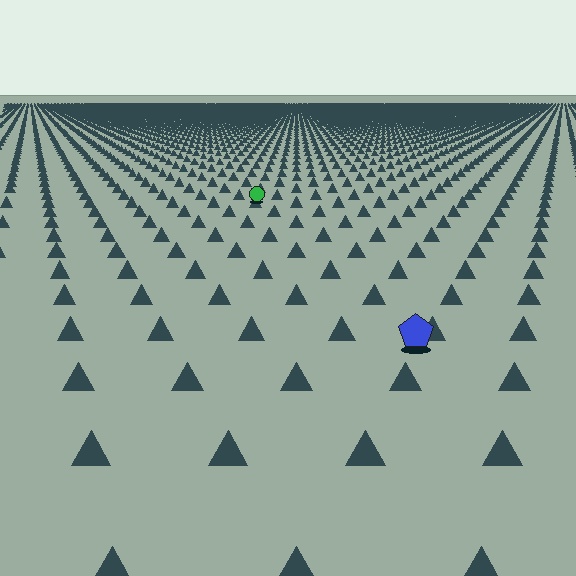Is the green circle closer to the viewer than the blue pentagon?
No. The blue pentagon is closer — you can tell from the texture gradient: the ground texture is coarser near it.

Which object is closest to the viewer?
The blue pentagon is closest. The texture marks near it are larger and more spread out.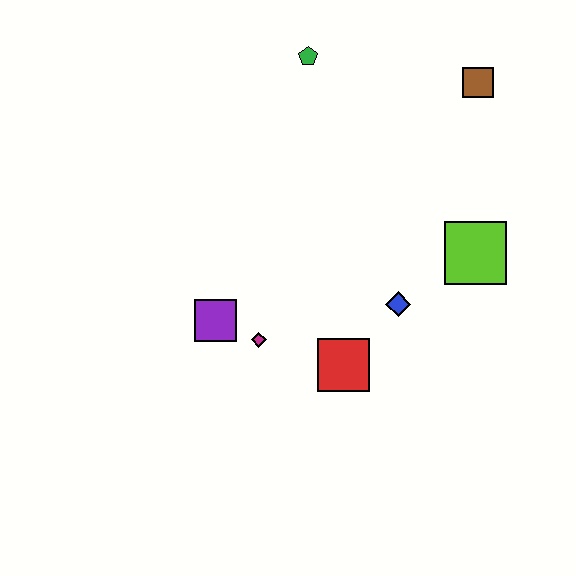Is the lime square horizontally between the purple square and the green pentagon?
No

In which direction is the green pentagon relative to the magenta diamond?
The green pentagon is above the magenta diamond.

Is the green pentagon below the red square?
No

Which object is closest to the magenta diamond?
The purple square is closest to the magenta diamond.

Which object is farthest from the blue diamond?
The green pentagon is farthest from the blue diamond.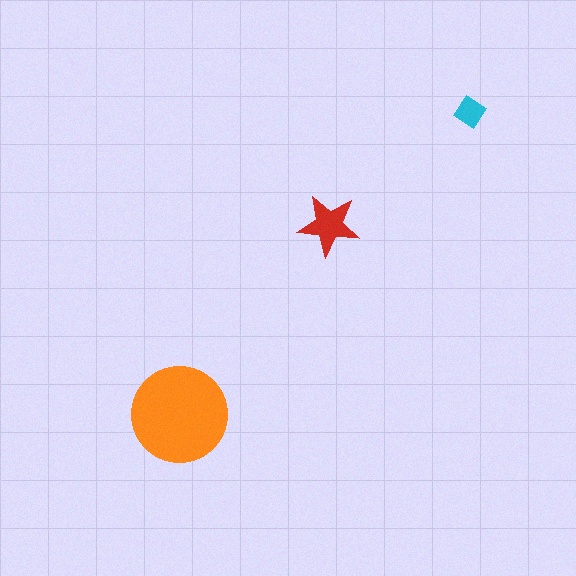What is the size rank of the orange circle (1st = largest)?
1st.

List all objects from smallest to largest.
The cyan diamond, the red star, the orange circle.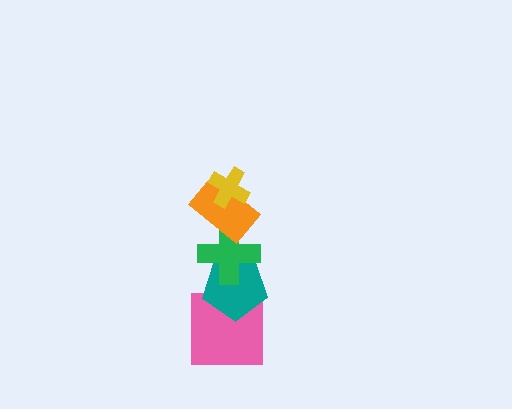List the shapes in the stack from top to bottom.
From top to bottom: the yellow cross, the orange rectangle, the green cross, the teal pentagon, the pink square.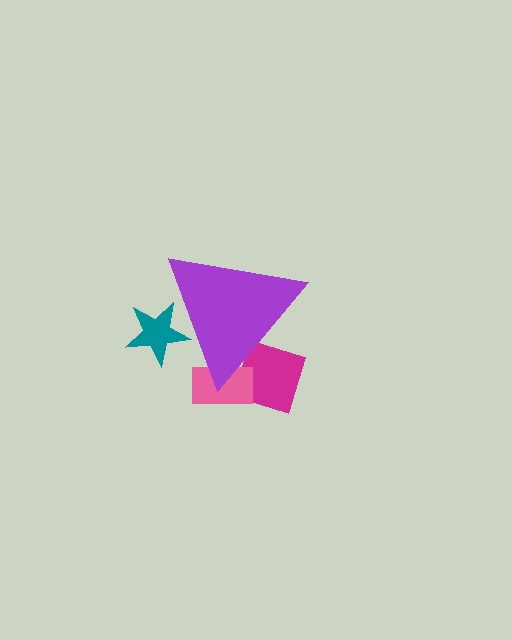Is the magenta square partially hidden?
Yes, the magenta square is partially hidden behind the purple triangle.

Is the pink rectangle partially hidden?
Yes, the pink rectangle is partially hidden behind the purple triangle.